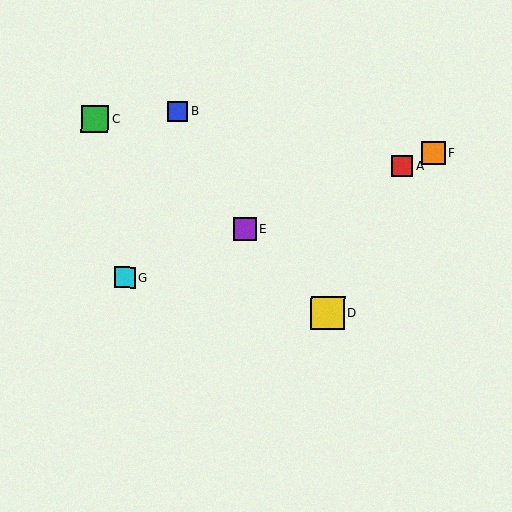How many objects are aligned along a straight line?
4 objects (A, E, F, G) are aligned along a straight line.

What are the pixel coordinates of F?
Object F is at (434, 153).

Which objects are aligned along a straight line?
Objects A, E, F, G are aligned along a straight line.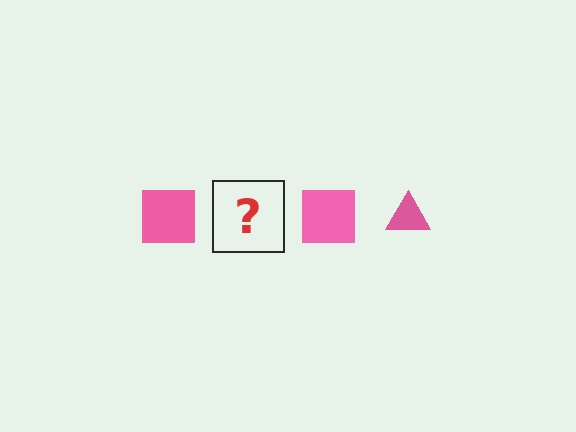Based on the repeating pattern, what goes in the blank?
The blank should be a pink triangle.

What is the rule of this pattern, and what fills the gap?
The rule is that the pattern cycles through square, triangle shapes in pink. The gap should be filled with a pink triangle.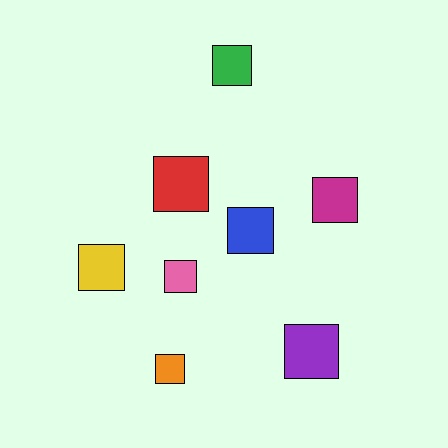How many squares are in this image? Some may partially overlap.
There are 8 squares.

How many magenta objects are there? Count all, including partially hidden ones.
There is 1 magenta object.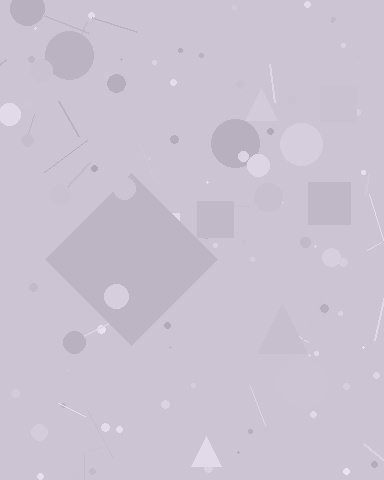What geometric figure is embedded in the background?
A diamond is embedded in the background.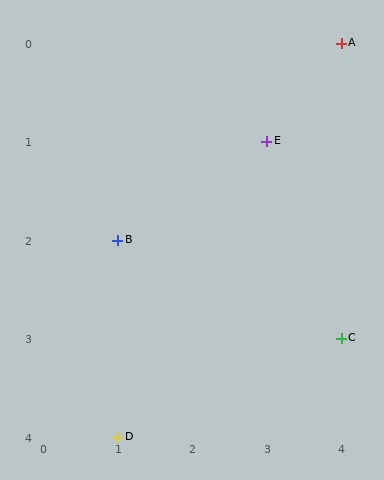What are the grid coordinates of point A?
Point A is at grid coordinates (4, 0).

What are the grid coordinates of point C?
Point C is at grid coordinates (4, 3).